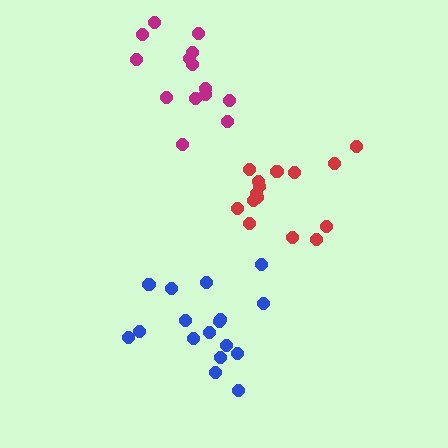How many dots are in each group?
Group 1: 17 dots, Group 2: 14 dots, Group 3: 15 dots (46 total).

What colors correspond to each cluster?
The clusters are colored: blue, magenta, red.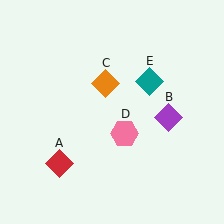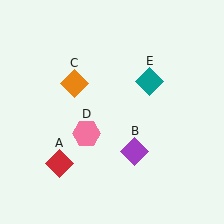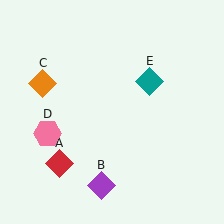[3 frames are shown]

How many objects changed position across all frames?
3 objects changed position: purple diamond (object B), orange diamond (object C), pink hexagon (object D).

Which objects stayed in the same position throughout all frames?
Red diamond (object A) and teal diamond (object E) remained stationary.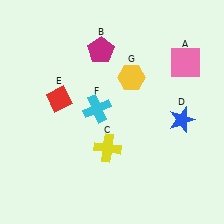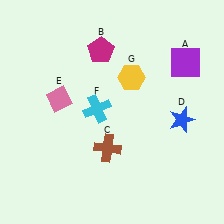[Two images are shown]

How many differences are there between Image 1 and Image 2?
There are 3 differences between the two images.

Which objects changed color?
A changed from pink to purple. C changed from yellow to brown. E changed from red to pink.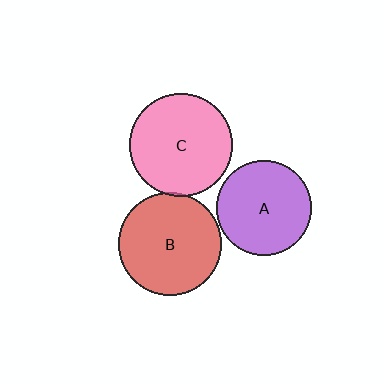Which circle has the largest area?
Circle C (pink).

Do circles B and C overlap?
Yes.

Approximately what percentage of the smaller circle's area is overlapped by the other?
Approximately 5%.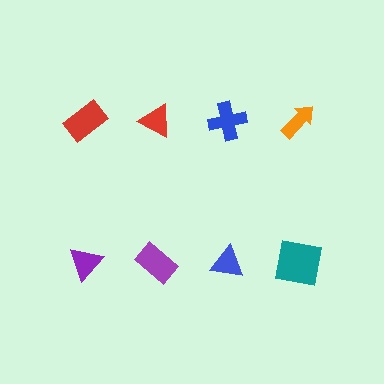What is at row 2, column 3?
A blue triangle.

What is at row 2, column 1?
A purple triangle.